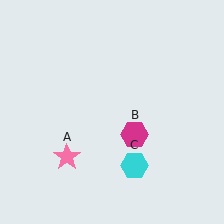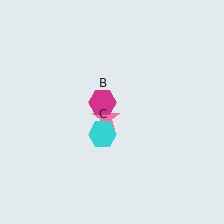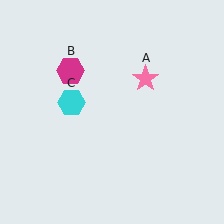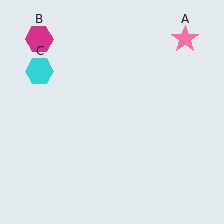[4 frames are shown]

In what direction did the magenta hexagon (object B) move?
The magenta hexagon (object B) moved up and to the left.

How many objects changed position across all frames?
3 objects changed position: pink star (object A), magenta hexagon (object B), cyan hexagon (object C).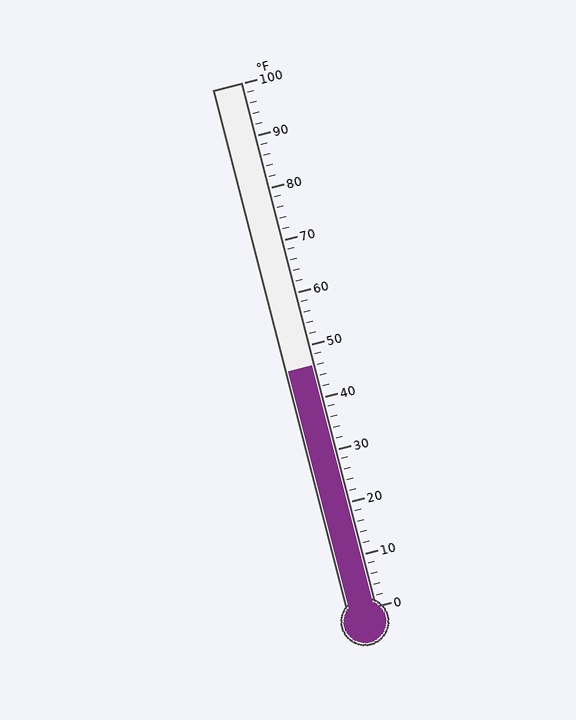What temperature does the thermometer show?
The thermometer shows approximately 46°F.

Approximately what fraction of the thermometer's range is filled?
The thermometer is filled to approximately 45% of its range.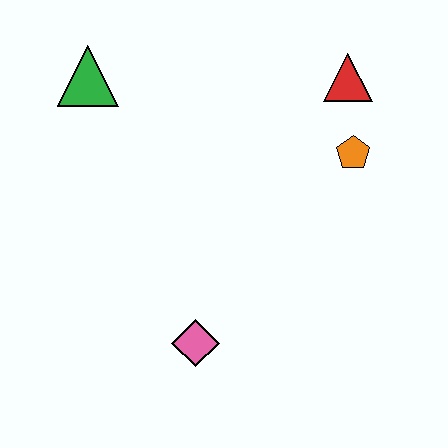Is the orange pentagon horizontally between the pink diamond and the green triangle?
No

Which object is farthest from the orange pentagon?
The green triangle is farthest from the orange pentagon.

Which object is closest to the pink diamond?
The orange pentagon is closest to the pink diamond.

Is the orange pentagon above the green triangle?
No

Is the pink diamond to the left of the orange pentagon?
Yes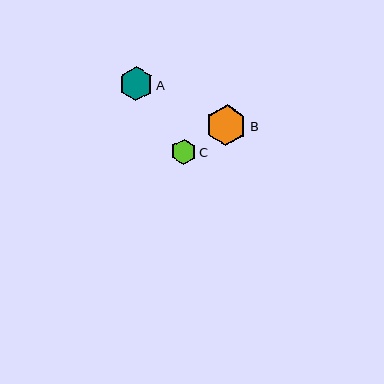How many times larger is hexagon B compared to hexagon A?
Hexagon B is approximately 1.2 times the size of hexagon A.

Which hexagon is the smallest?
Hexagon C is the smallest with a size of approximately 25 pixels.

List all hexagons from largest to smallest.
From largest to smallest: B, A, C.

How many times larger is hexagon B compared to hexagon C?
Hexagon B is approximately 1.6 times the size of hexagon C.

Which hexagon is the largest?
Hexagon B is the largest with a size of approximately 41 pixels.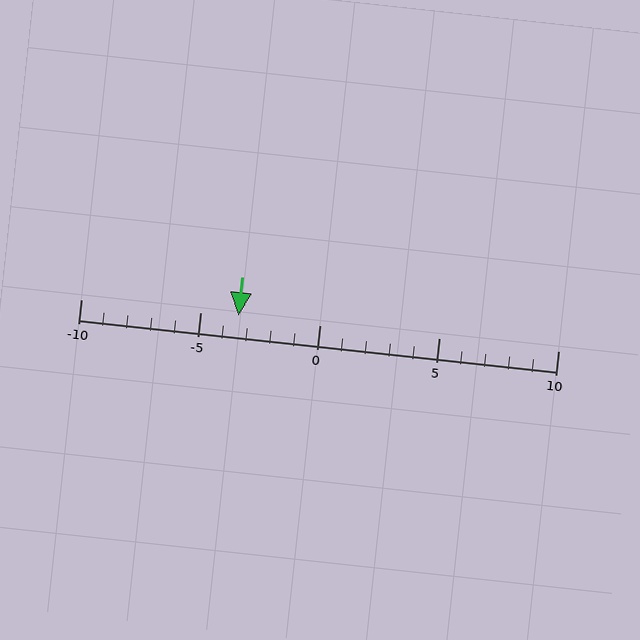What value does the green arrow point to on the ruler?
The green arrow points to approximately -3.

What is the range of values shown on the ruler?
The ruler shows values from -10 to 10.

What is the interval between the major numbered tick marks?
The major tick marks are spaced 5 units apart.